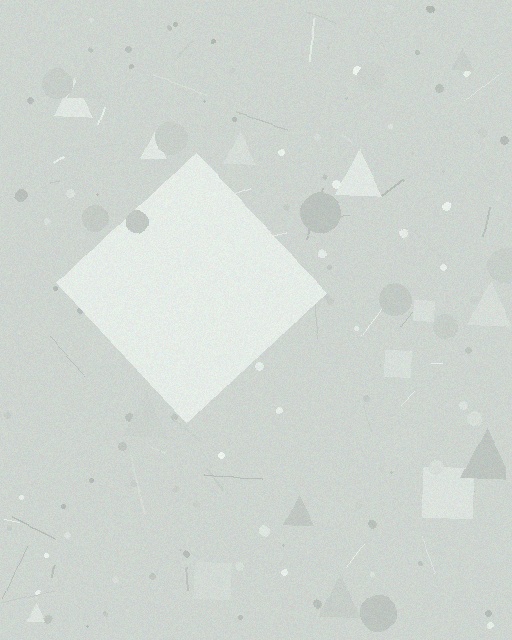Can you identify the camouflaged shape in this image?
The camouflaged shape is a diamond.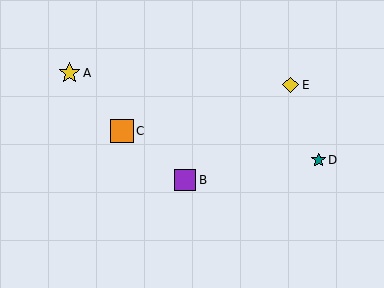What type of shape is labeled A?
Shape A is a yellow star.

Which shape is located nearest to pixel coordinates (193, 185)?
The purple square (labeled B) at (185, 180) is nearest to that location.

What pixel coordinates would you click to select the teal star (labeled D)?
Click at (319, 160) to select the teal star D.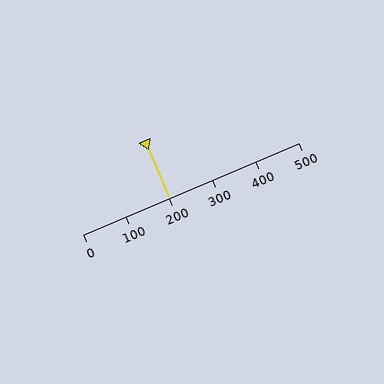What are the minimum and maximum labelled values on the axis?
The axis runs from 0 to 500.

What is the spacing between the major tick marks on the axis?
The major ticks are spaced 100 apart.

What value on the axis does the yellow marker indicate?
The marker indicates approximately 200.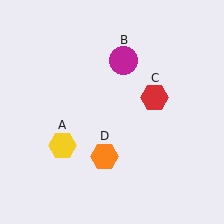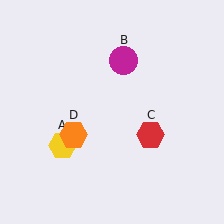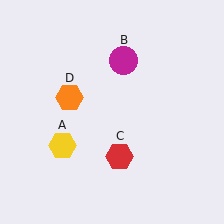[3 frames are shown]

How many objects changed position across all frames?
2 objects changed position: red hexagon (object C), orange hexagon (object D).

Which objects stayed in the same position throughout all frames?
Yellow hexagon (object A) and magenta circle (object B) remained stationary.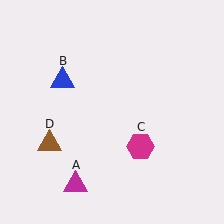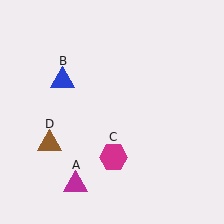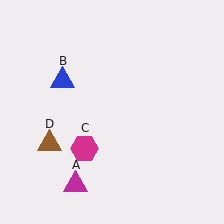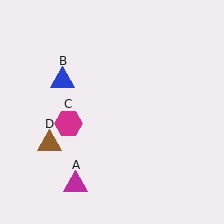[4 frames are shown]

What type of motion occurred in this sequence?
The magenta hexagon (object C) rotated clockwise around the center of the scene.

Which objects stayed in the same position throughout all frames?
Magenta triangle (object A) and blue triangle (object B) and brown triangle (object D) remained stationary.